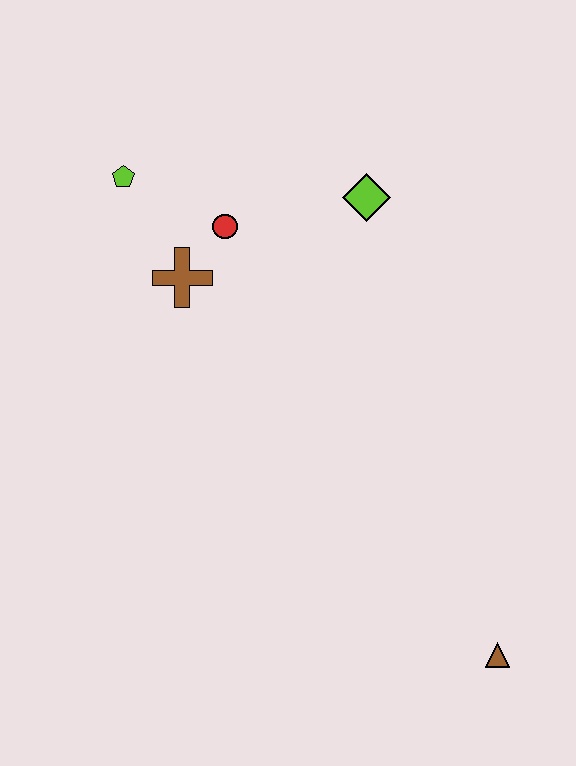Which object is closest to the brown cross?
The red circle is closest to the brown cross.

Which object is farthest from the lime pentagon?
The brown triangle is farthest from the lime pentagon.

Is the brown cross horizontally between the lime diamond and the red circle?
No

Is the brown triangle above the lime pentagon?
No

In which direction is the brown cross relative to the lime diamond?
The brown cross is to the left of the lime diamond.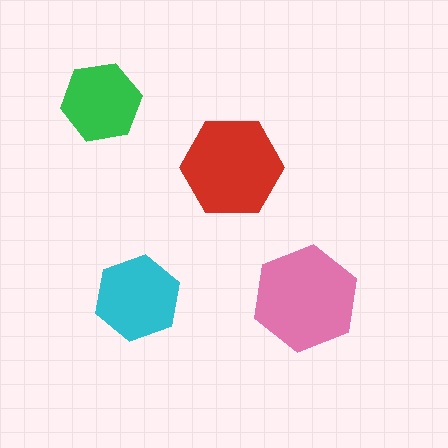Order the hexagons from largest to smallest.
the pink one, the red one, the cyan one, the green one.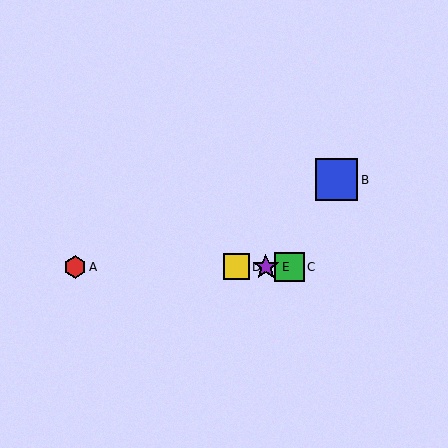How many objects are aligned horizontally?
4 objects (A, C, D, E) are aligned horizontally.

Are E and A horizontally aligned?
Yes, both are at y≈267.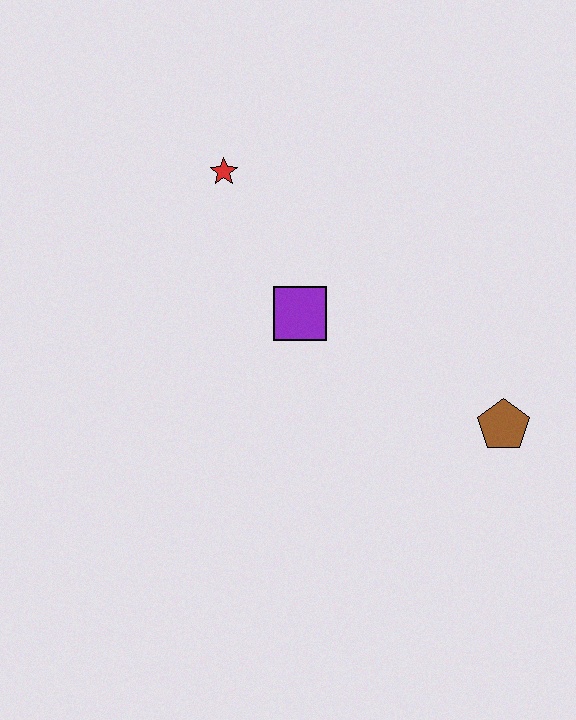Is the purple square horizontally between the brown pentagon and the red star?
Yes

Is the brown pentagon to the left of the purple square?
No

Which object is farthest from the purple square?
The brown pentagon is farthest from the purple square.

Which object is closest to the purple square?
The red star is closest to the purple square.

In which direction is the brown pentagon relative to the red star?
The brown pentagon is to the right of the red star.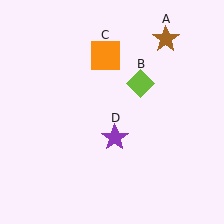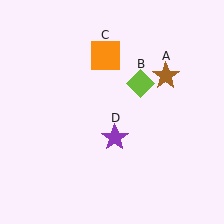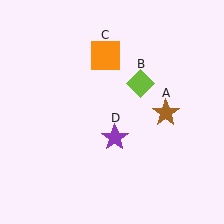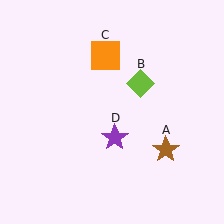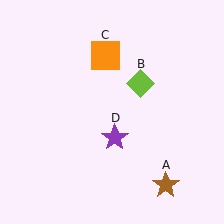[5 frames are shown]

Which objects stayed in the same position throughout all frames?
Lime diamond (object B) and orange square (object C) and purple star (object D) remained stationary.